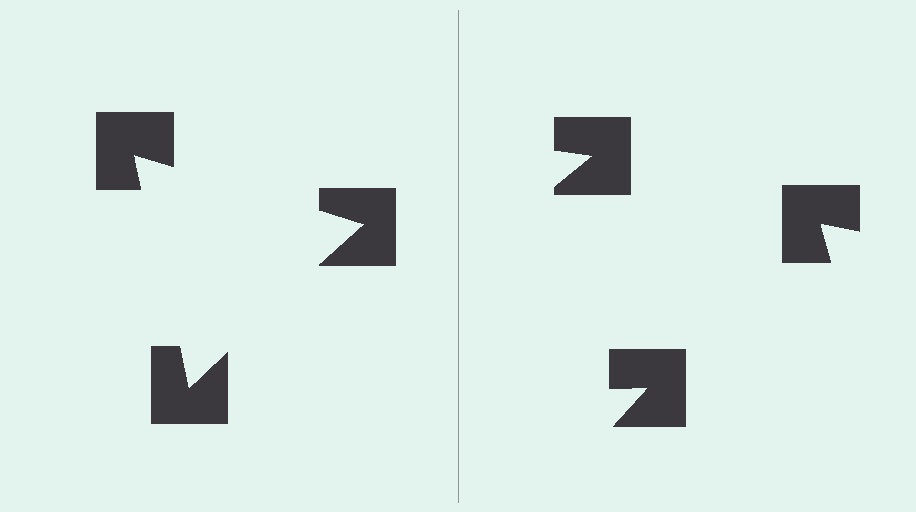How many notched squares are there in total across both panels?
6 — 3 on each side.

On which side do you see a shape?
An illusory triangle appears on the left side. On the right side the wedge cuts are rotated, so no coherent shape forms.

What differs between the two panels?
The notched squares are positioned identically on both sides; only the wedge orientations differ. On the left they align to a triangle; on the right they are misaligned.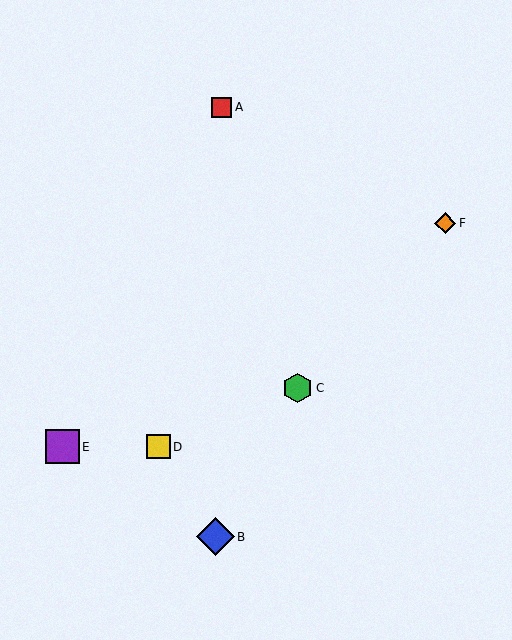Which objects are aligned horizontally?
Objects D, E are aligned horizontally.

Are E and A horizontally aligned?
No, E is at y≈447 and A is at y≈107.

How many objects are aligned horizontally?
2 objects (D, E) are aligned horizontally.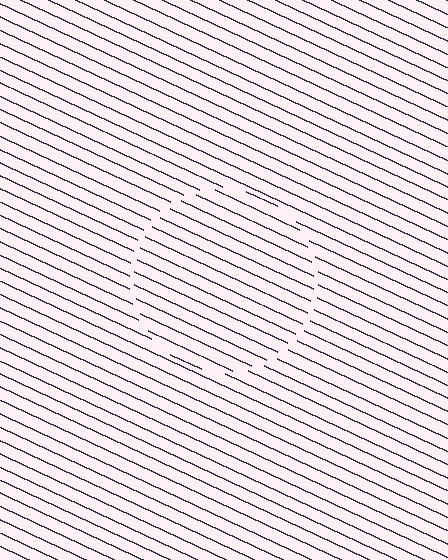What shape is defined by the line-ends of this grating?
An illusory circle. The interior of the shape contains the same grating, shifted by half a period — the contour is defined by the phase discontinuity where line-ends from the inner and outer gratings abut.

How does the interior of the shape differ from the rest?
The interior of the shape contains the same grating, shifted by half a period — the contour is defined by the phase discontinuity where line-ends from the inner and outer gratings abut.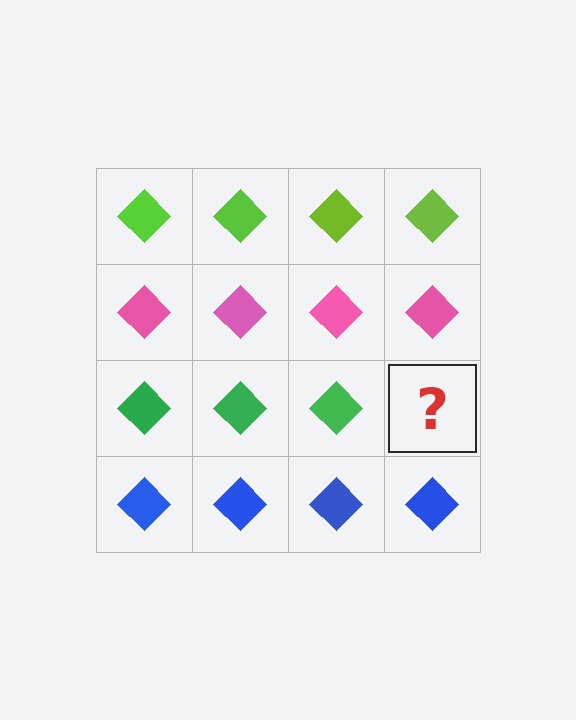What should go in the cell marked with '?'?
The missing cell should contain a green diamond.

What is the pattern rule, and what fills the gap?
The rule is that each row has a consistent color. The gap should be filled with a green diamond.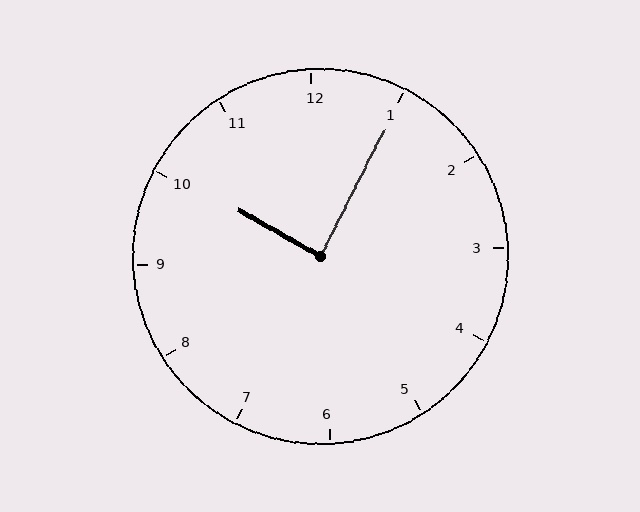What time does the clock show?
10:05.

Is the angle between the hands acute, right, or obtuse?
It is right.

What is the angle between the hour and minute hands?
Approximately 88 degrees.